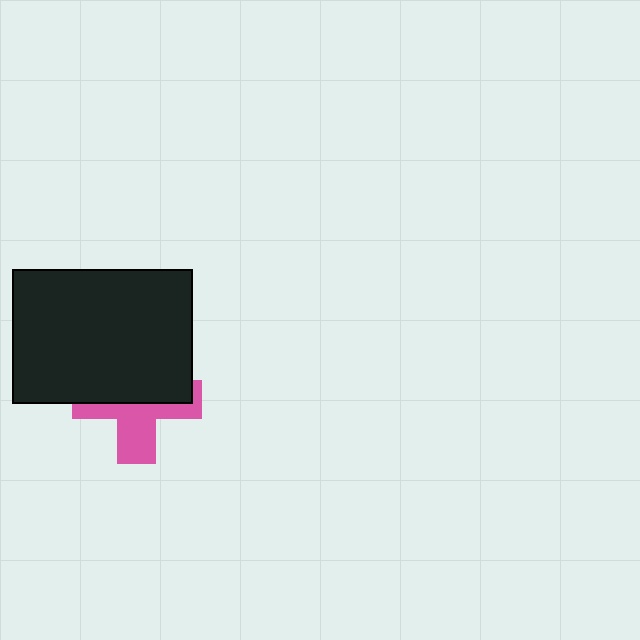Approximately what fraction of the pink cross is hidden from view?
Roughly 54% of the pink cross is hidden behind the black rectangle.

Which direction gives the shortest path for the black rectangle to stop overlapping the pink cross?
Moving up gives the shortest separation.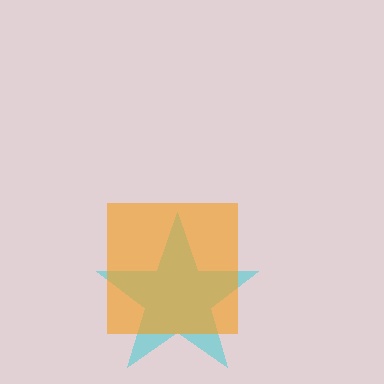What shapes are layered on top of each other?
The layered shapes are: a cyan star, an orange square.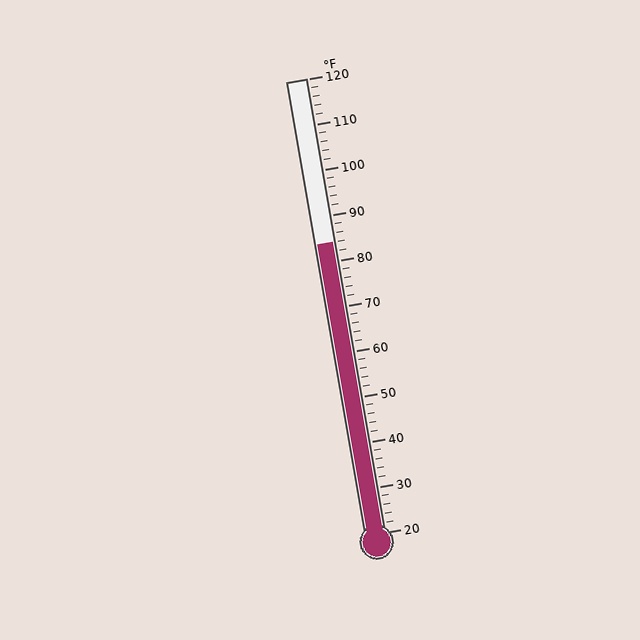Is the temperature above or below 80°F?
The temperature is above 80°F.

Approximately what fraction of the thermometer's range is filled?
The thermometer is filled to approximately 65% of its range.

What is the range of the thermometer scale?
The thermometer scale ranges from 20°F to 120°F.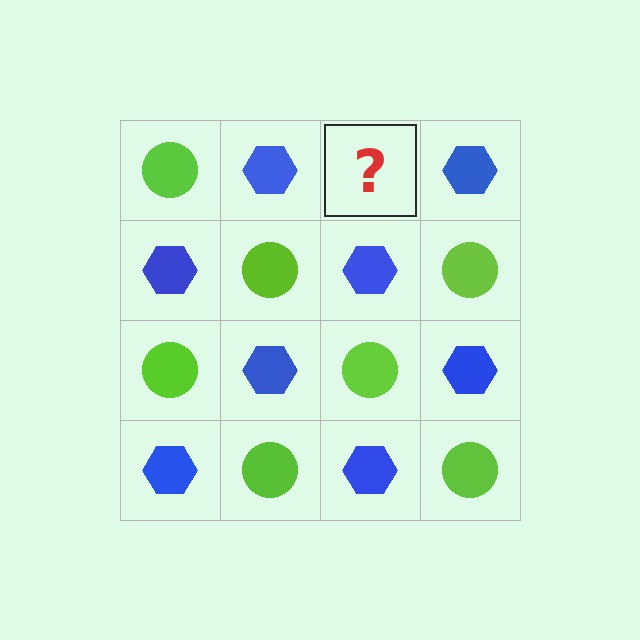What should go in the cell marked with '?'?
The missing cell should contain a lime circle.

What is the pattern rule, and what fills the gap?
The rule is that it alternates lime circle and blue hexagon in a checkerboard pattern. The gap should be filled with a lime circle.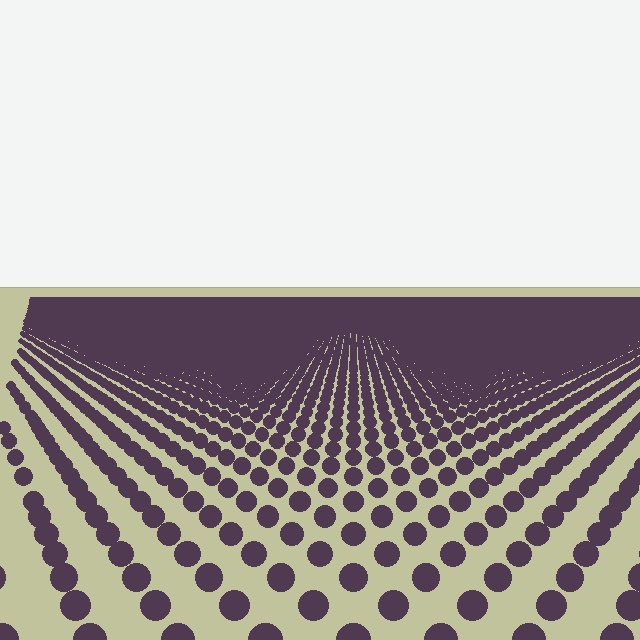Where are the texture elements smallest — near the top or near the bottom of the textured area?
Near the top.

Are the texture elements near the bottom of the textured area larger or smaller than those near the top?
Larger. Near the bottom, elements are closer to the viewer and appear at a bigger on-screen size.